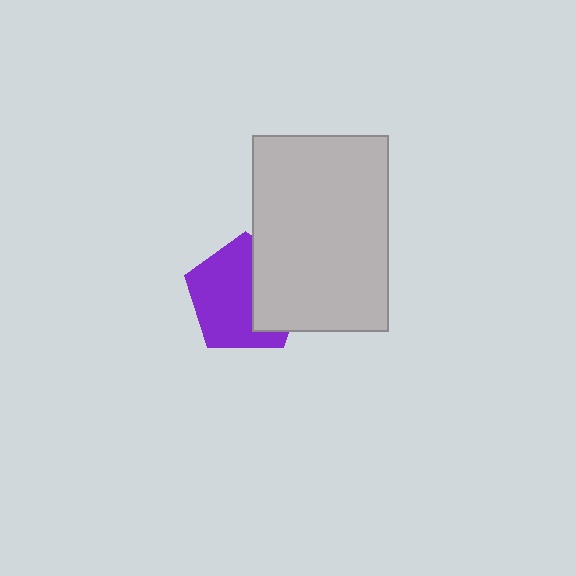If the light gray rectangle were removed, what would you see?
You would see the complete purple pentagon.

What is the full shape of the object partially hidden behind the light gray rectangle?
The partially hidden object is a purple pentagon.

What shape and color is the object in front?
The object in front is a light gray rectangle.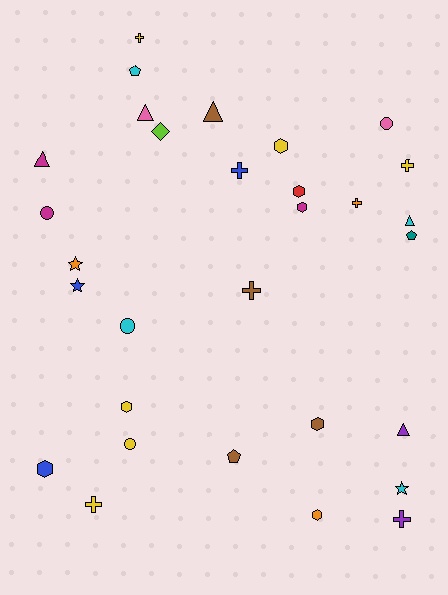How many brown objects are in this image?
There are 4 brown objects.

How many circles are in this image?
There are 4 circles.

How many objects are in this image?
There are 30 objects.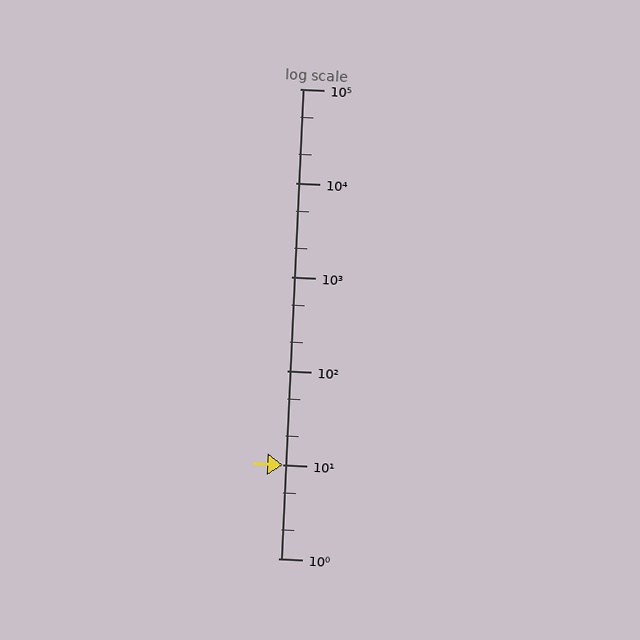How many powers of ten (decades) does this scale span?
The scale spans 5 decades, from 1 to 100000.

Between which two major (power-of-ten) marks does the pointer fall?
The pointer is between 10 and 100.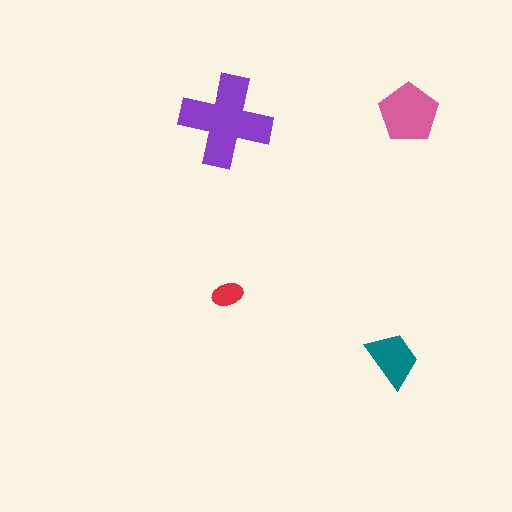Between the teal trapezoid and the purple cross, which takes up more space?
The purple cross.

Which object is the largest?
The purple cross.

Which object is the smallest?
The red ellipse.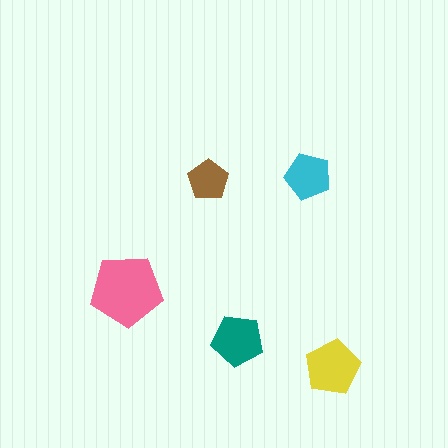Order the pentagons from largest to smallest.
the pink one, the yellow one, the teal one, the cyan one, the brown one.